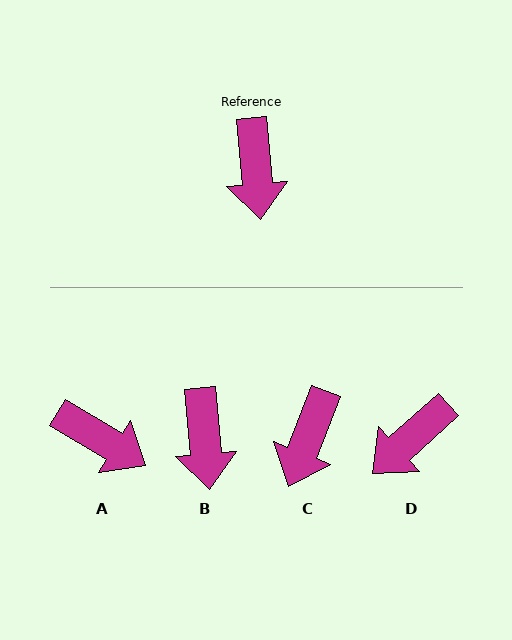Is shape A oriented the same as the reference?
No, it is off by about 54 degrees.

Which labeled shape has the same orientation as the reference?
B.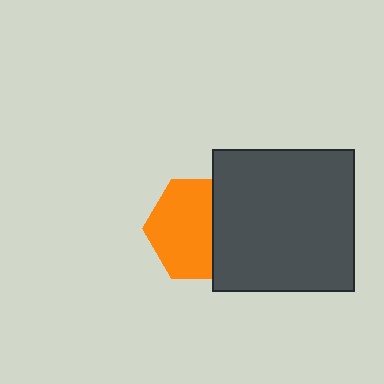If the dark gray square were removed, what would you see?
You would see the complete orange hexagon.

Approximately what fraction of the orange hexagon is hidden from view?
Roughly 36% of the orange hexagon is hidden behind the dark gray square.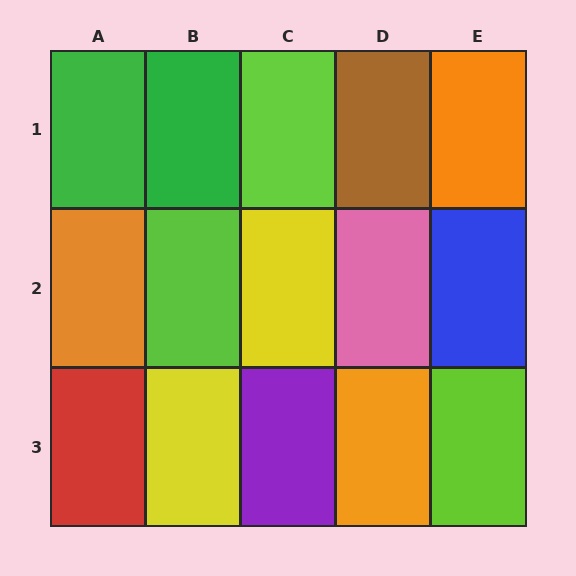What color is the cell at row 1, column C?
Lime.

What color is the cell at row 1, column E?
Orange.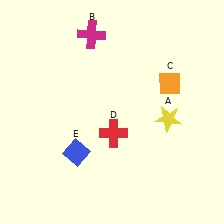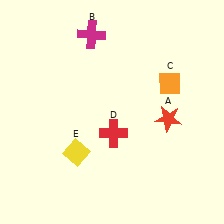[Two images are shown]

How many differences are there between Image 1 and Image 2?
There are 2 differences between the two images.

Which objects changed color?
A changed from yellow to red. E changed from blue to yellow.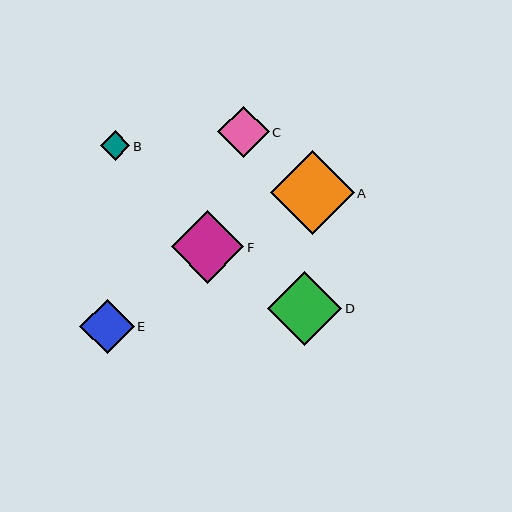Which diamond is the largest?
Diamond A is the largest with a size of approximately 84 pixels.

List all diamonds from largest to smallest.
From largest to smallest: A, D, F, E, C, B.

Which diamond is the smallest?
Diamond B is the smallest with a size of approximately 29 pixels.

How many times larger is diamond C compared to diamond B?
Diamond C is approximately 1.8 times the size of diamond B.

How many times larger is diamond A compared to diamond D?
Diamond A is approximately 1.1 times the size of diamond D.